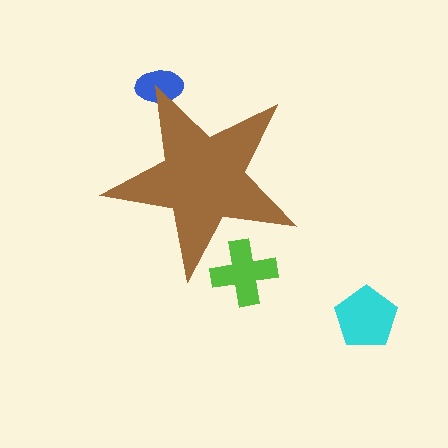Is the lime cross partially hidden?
Yes, the lime cross is partially hidden behind the brown star.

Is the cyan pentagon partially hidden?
No, the cyan pentagon is fully visible.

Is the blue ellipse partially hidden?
Yes, the blue ellipse is partially hidden behind the brown star.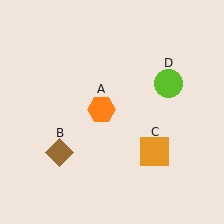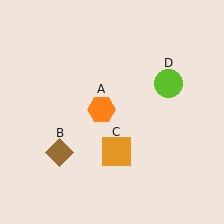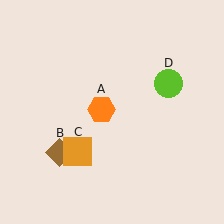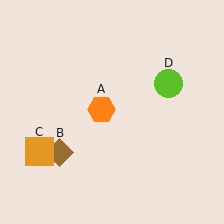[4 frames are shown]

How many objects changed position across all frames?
1 object changed position: orange square (object C).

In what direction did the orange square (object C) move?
The orange square (object C) moved left.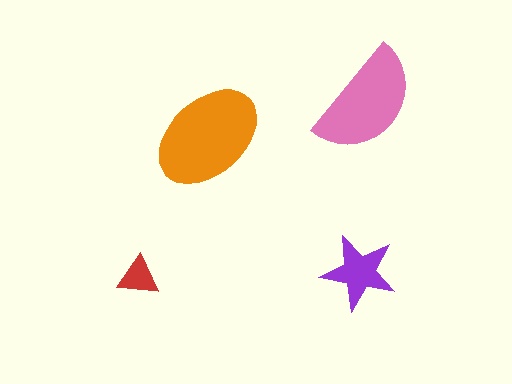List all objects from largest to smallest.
The orange ellipse, the pink semicircle, the purple star, the red triangle.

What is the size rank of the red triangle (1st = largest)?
4th.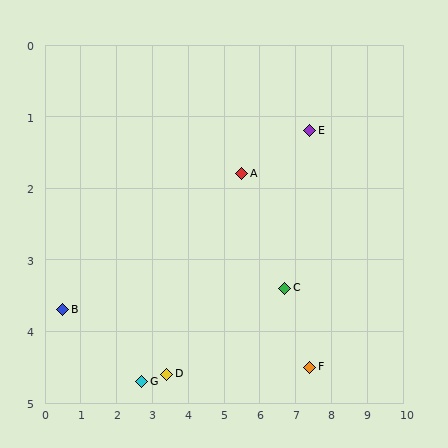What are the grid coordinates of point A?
Point A is at approximately (5.5, 1.8).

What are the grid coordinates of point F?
Point F is at approximately (7.4, 4.5).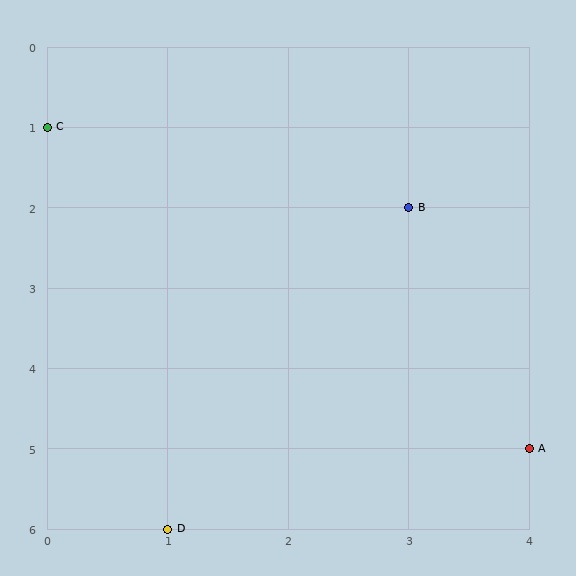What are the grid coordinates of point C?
Point C is at grid coordinates (0, 1).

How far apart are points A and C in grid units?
Points A and C are 4 columns and 4 rows apart (about 5.7 grid units diagonally).